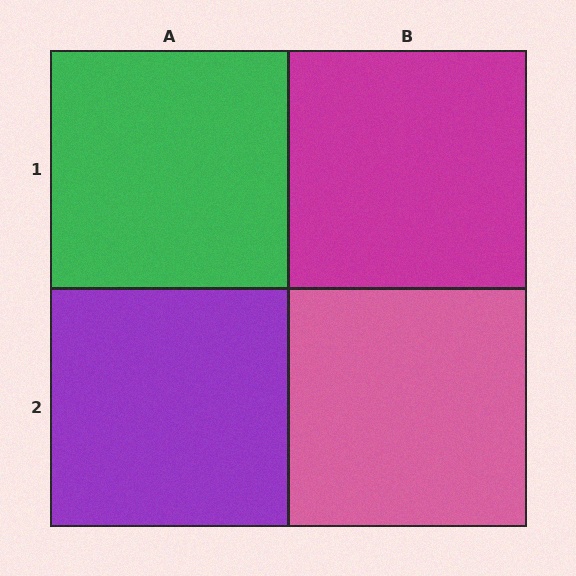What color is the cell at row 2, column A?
Purple.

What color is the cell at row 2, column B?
Pink.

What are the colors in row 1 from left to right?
Green, magenta.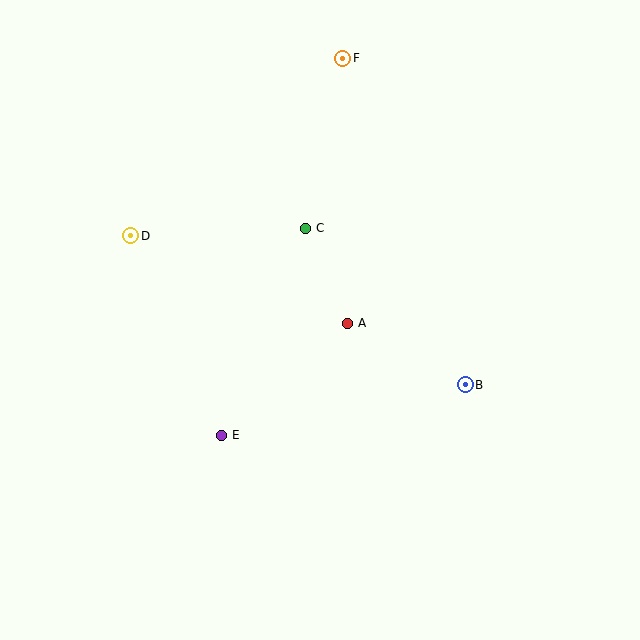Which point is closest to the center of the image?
Point A at (348, 323) is closest to the center.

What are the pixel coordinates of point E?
Point E is at (222, 435).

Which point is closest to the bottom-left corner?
Point E is closest to the bottom-left corner.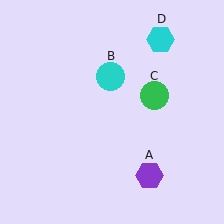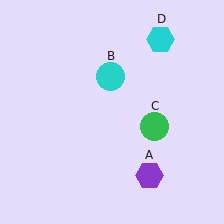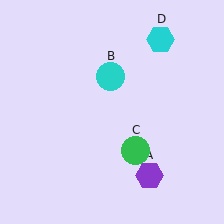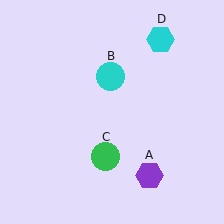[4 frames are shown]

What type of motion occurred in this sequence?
The green circle (object C) rotated clockwise around the center of the scene.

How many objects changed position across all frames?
1 object changed position: green circle (object C).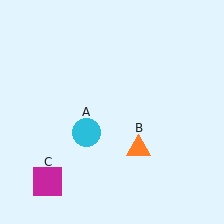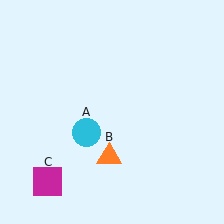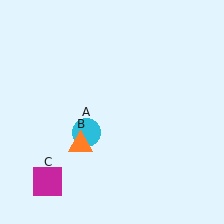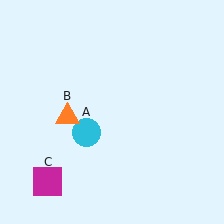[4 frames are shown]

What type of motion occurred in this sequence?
The orange triangle (object B) rotated clockwise around the center of the scene.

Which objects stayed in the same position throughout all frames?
Cyan circle (object A) and magenta square (object C) remained stationary.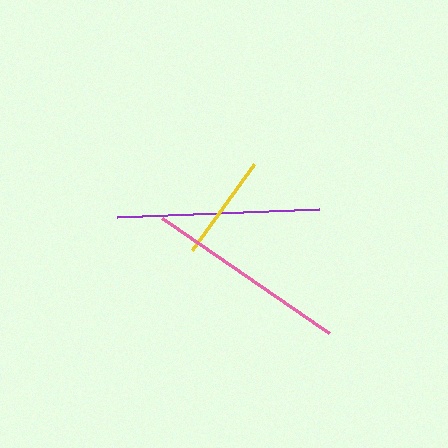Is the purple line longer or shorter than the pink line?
The pink line is longer than the purple line.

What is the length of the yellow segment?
The yellow segment is approximately 106 pixels long.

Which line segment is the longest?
The pink line is the longest at approximately 203 pixels.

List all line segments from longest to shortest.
From longest to shortest: pink, purple, yellow.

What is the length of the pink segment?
The pink segment is approximately 203 pixels long.